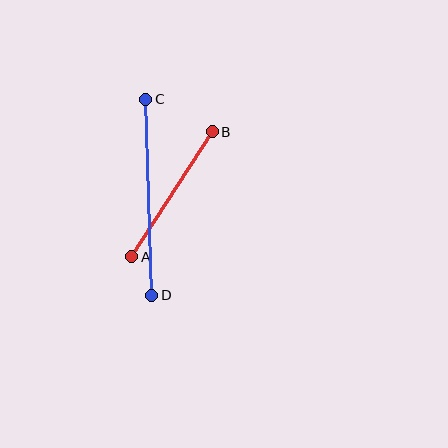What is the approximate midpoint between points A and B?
The midpoint is at approximately (172, 194) pixels.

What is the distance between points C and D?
The distance is approximately 196 pixels.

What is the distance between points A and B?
The distance is approximately 149 pixels.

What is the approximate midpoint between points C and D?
The midpoint is at approximately (149, 197) pixels.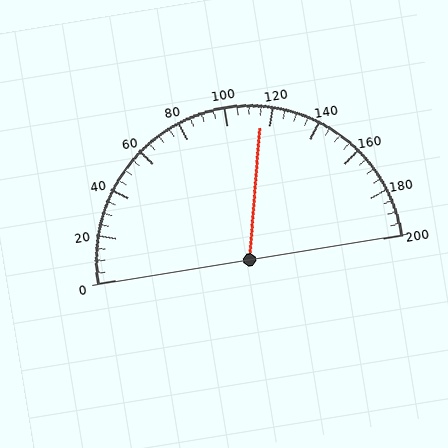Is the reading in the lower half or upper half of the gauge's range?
The reading is in the upper half of the range (0 to 200).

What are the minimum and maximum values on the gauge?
The gauge ranges from 0 to 200.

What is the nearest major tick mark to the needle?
The nearest major tick mark is 120.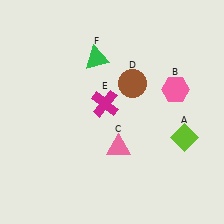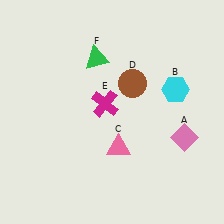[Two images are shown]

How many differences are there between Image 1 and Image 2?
There are 2 differences between the two images.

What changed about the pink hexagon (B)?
In Image 1, B is pink. In Image 2, it changed to cyan.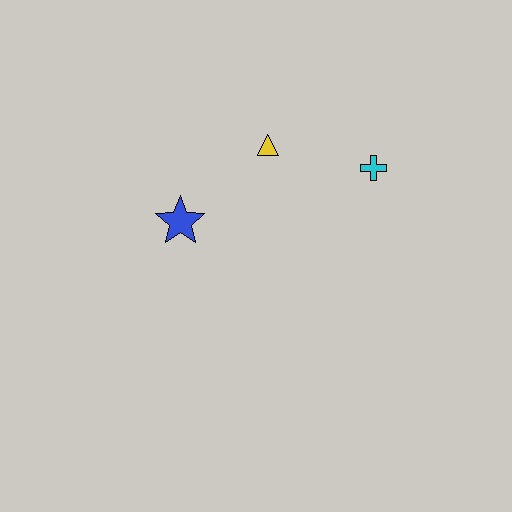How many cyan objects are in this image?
There is 1 cyan object.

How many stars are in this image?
There is 1 star.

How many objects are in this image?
There are 3 objects.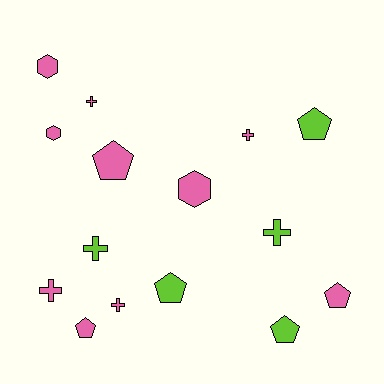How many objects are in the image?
There are 15 objects.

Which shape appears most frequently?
Cross, with 6 objects.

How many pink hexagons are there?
There are 3 pink hexagons.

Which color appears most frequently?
Pink, with 10 objects.